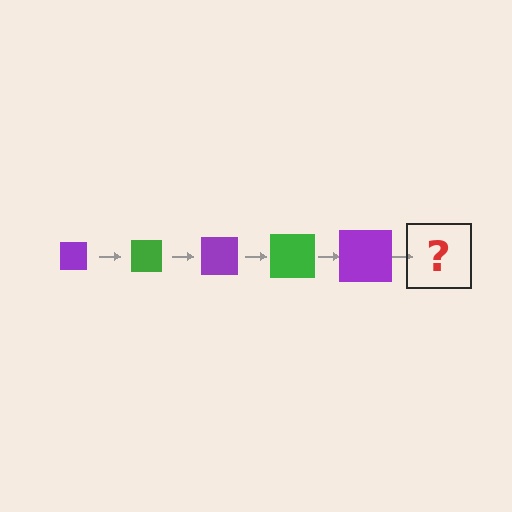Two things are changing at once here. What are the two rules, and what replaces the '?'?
The two rules are that the square grows larger each step and the color cycles through purple and green. The '?' should be a green square, larger than the previous one.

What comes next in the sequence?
The next element should be a green square, larger than the previous one.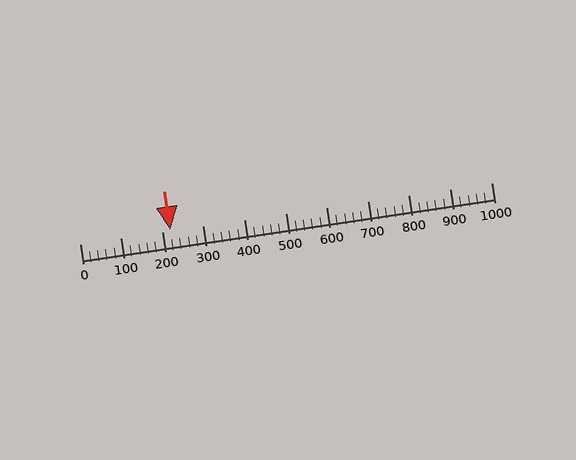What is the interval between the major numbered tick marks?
The major tick marks are spaced 100 units apart.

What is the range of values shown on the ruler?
The ruler shows values from 0 to 1000.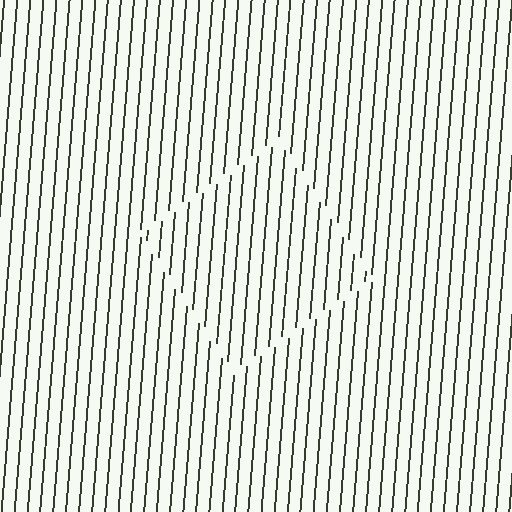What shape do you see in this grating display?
An illusory square. The interior of the shape contains the same grating, shifted by half a period — the contour is defined by the phase discontinuity where line-ends from the inner and outer gratings abut.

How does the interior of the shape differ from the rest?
The interior of the shape contains the same grating, shifted by half a period — the contour is defined by the phase discontinuity where line-ends from the inner and outer gratings abut.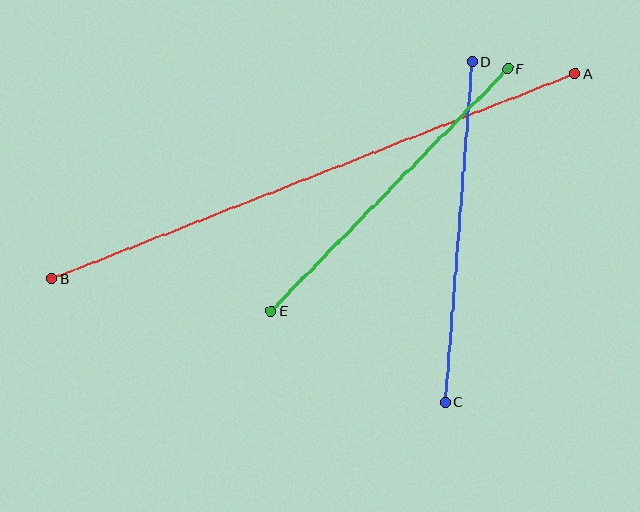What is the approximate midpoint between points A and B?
The midpoint is at approximately (314, 176) pixels.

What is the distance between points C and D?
The distance is approximately 342 pixels.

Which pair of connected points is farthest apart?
Points A and B are farthest apart.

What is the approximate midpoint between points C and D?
The midpoint is at approximately (459, 232) pixels.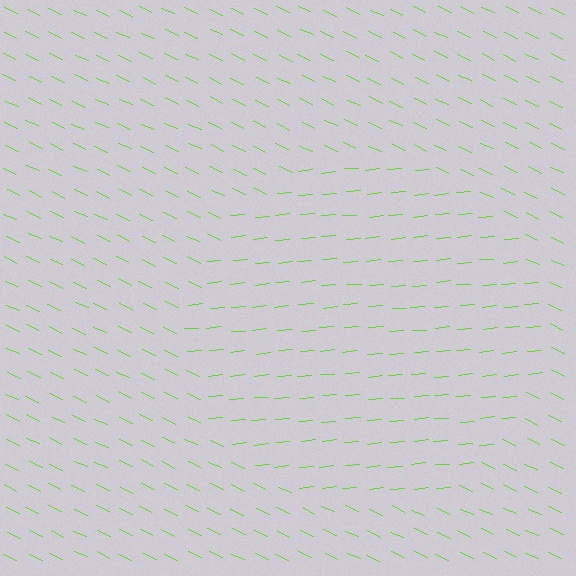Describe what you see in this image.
The image is filled with small lime line segments. A circle region in the image has lines oriented differently from the surrounding lines, creating a visible texture boundary.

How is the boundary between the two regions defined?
The boundary is defined purely by a change in line orientation (approximately 30 degrees difference). All lines are the same color and thickness.